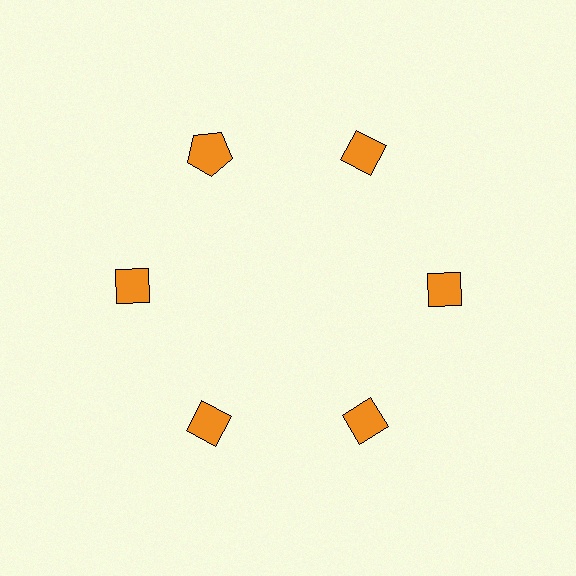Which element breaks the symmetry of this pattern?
The orange pentagon at roughly the 11 o'clock position breaks the symmetry. All other shapes are orange diamonds.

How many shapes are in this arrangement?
There are 6 shapes arranged in a ring pattern.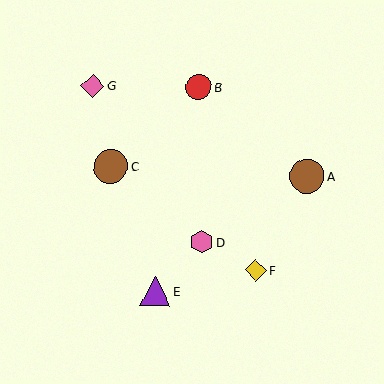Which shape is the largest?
The brown circle (labeled A) is the largest.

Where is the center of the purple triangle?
The center of the purple triangle is at (155, 291).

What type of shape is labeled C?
Shape C is a brown circle.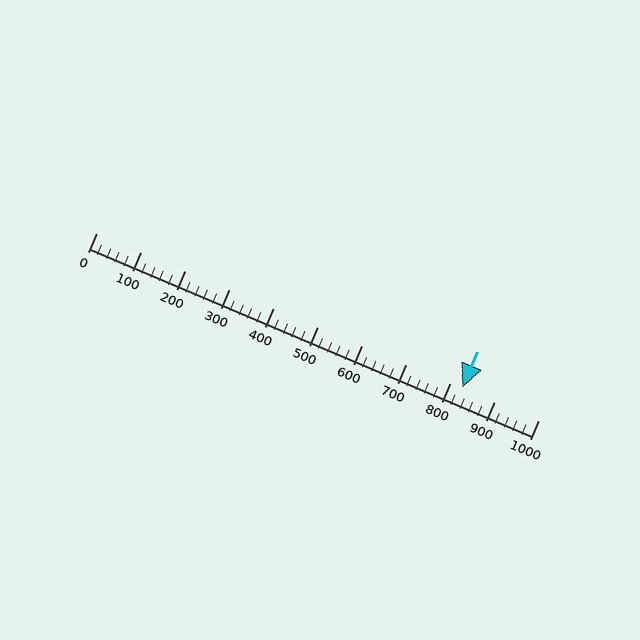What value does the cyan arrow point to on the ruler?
The cyan arrow points to approximately 828.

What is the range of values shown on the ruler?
The ruler shows values from 0 to 1000.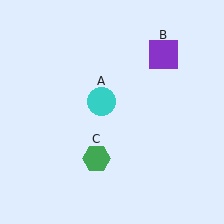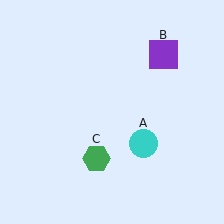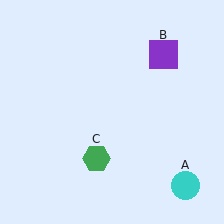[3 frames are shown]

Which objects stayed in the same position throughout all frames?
Purple square (object B) and green hexagon (object C) remained stationary.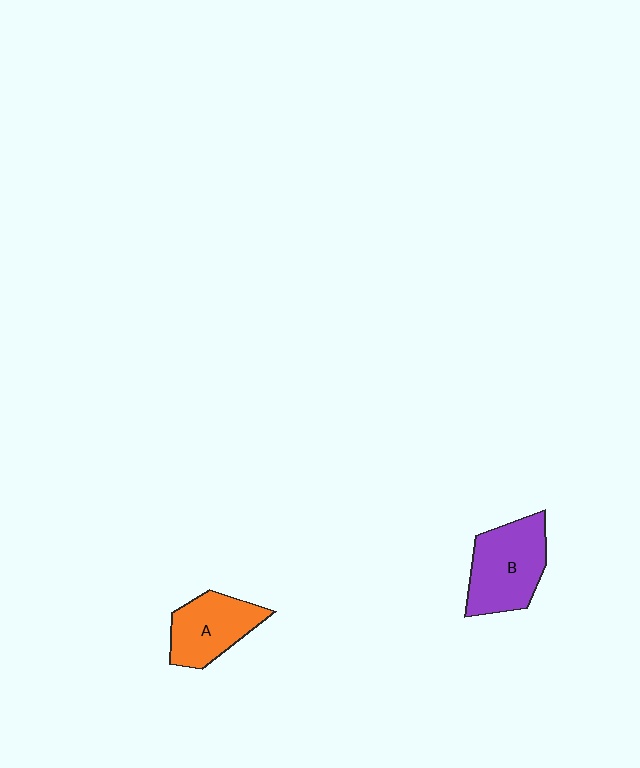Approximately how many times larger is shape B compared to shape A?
Approximately 1.2 times.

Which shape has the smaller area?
Shape A (orange).